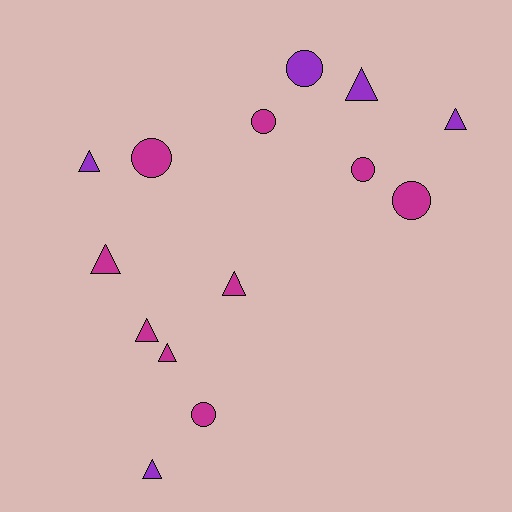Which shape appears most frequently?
Triangle, with 8 objects.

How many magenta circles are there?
There are 5 magenta circles.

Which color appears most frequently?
Magenta, with 9 objects.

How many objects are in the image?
There are 14 objects.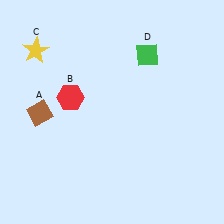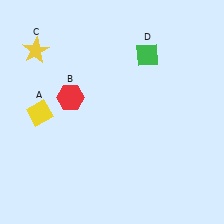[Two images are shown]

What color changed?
The diamond (A) changed from brown in Image 1 to yellow in Image 2.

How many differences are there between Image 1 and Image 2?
There is 1 difference between the two images.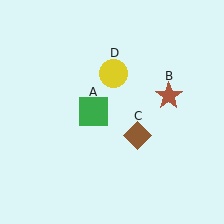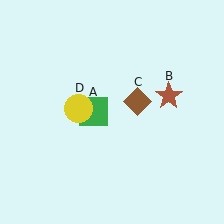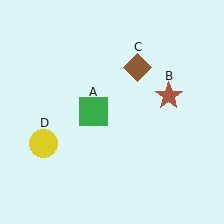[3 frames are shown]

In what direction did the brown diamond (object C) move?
The brown diamond (object C) moved up.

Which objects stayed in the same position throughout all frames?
Green square (object A) and brown star (object B) remained stationary.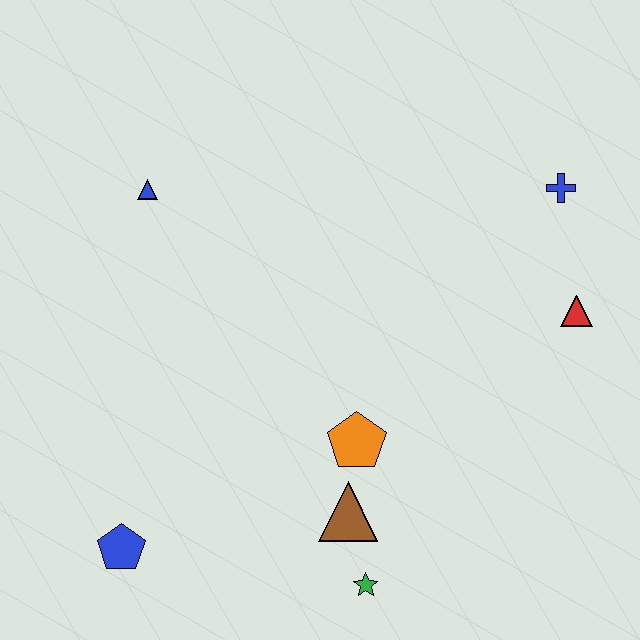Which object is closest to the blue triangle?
The orange pentagon is closest to the blue triangle.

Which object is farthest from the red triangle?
The blue pentagon is farthest from the red triangle.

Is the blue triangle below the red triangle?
No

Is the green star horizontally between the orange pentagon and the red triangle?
Yes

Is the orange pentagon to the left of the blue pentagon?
No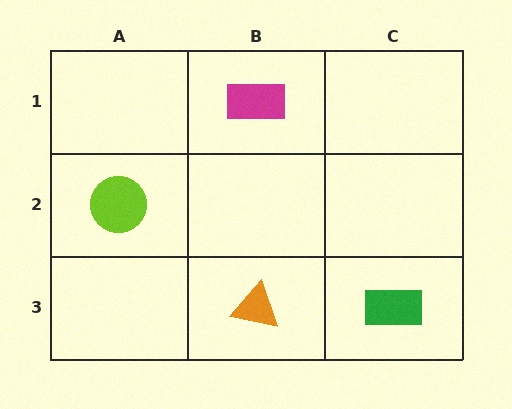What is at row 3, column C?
A green rectangle.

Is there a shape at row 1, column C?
No, that cell is empty.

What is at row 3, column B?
An orange triangle.